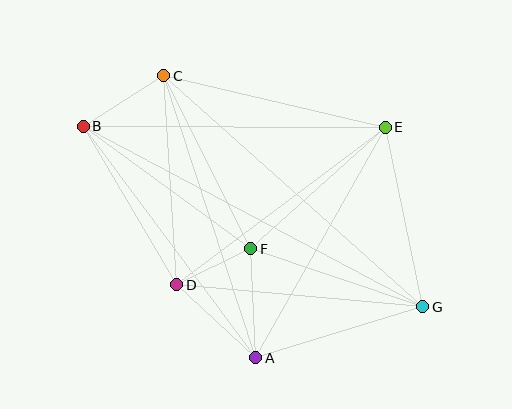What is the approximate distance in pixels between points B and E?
The distance between B and E is approximately 302 pixels.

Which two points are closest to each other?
Points D and F are closest to each other.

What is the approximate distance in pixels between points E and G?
The distance between E and G is approximately 183 pixels.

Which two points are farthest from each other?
Points B and G are farthest from each other.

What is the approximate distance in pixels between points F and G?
The distance between F and G is approximately 182 pixels.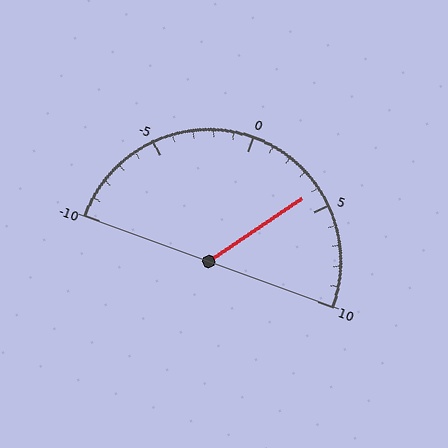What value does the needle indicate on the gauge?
The needle indicates approximately 4.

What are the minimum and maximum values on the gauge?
The gauge ranges from -10 to 10.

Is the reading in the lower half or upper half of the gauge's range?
The reading is in the upper half of the range (-10 to 10).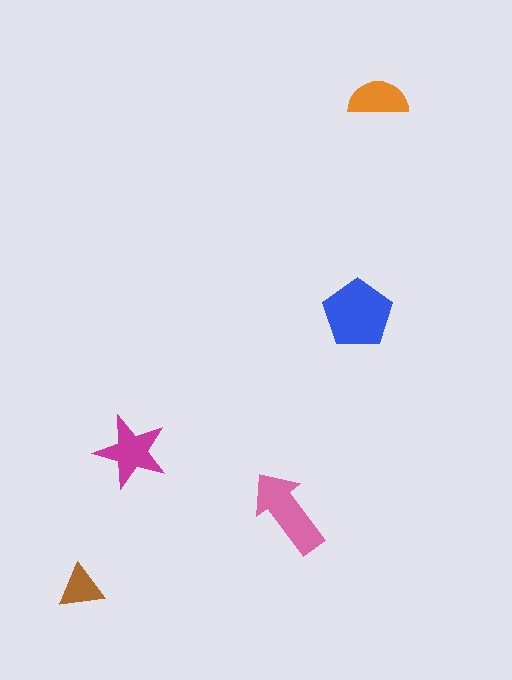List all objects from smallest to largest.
The brown triangle, the orange semicircle, the magenta star, the pink arrow, the blue pentagon.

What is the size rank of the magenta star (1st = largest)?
3rd.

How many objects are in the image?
There are 5 objects in the image.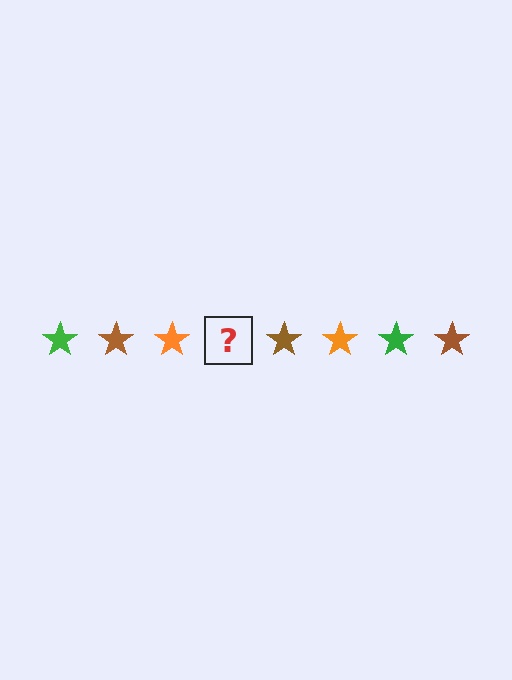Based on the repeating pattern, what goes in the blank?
The blank should be a green star.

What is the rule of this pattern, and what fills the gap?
The rule is that the pattern cycles through green, brown, orange stars. The gap should be filled with a green star.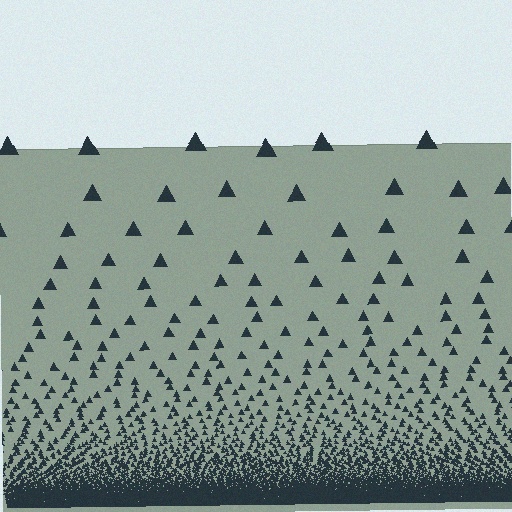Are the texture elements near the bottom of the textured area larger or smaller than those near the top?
Smaller. The gradient is inverted — elements near the bottom are smaller and denser.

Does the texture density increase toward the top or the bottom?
Density increases toward the bottom.